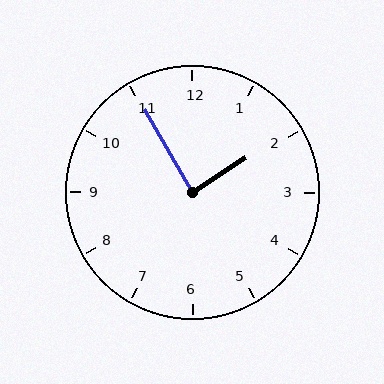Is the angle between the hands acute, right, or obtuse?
It is right.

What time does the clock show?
1:55.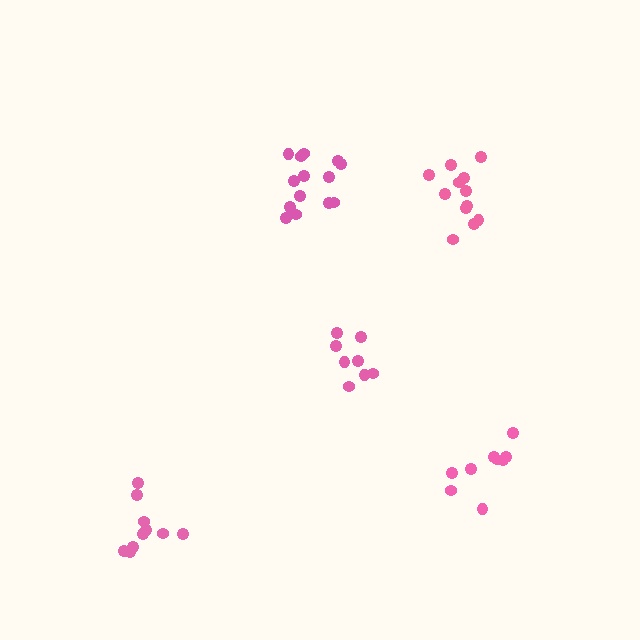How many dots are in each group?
Group 1: 12 dots, Group 2: 10 dots, Group 3: 8 dots, Group 4: 9 dots, Group 5: 14 dots (53 total).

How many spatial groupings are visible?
There are 5 spatial groupings.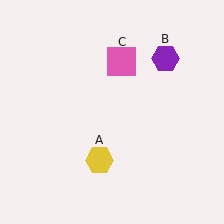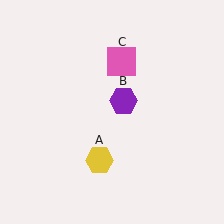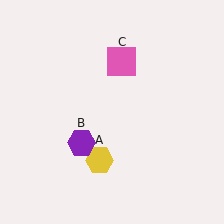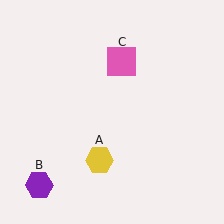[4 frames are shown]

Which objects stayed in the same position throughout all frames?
Yellow hexagon (object A) and pink square (object C) remained stationary.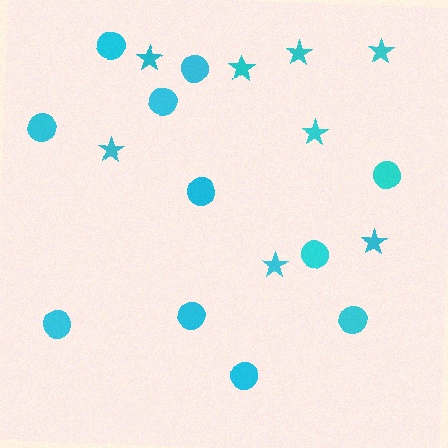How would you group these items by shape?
There are 2 groups: one group of stars (8) and one group of circles (11).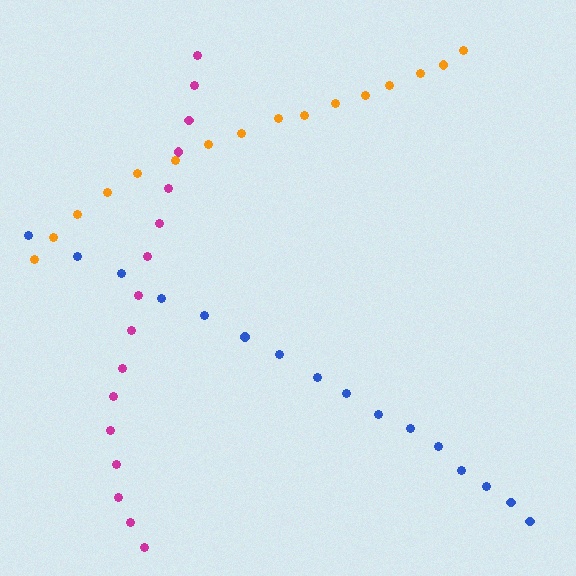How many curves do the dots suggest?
There are 3 distinct paths.